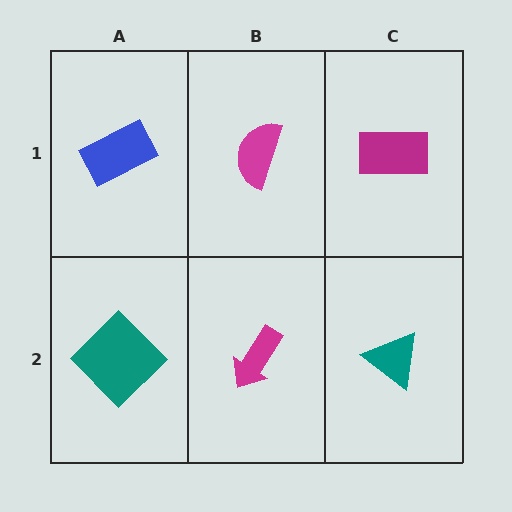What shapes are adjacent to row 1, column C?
A teal triangle (row 2, column C), a magenta semicircle (row 1, column B).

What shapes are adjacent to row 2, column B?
A magenta semicircle (row 1, column B), a teal diamond (row 2, column A), a teal triangle (row 2, column C).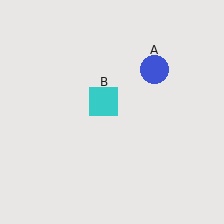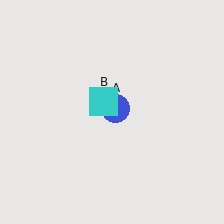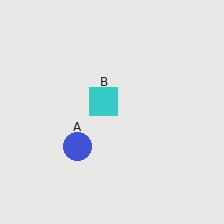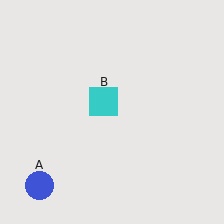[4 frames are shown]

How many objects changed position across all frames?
1 object changed position: blue circle (object A).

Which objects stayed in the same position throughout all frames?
Cyan square (object B) remained stationary.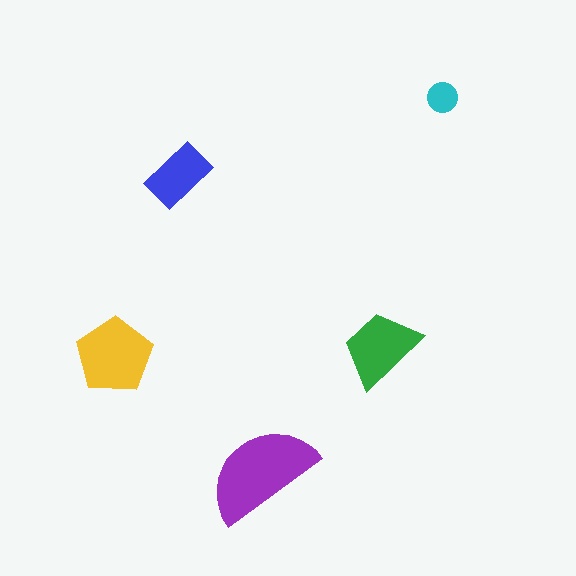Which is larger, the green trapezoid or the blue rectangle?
The green trapezoid.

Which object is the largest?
The purple semicircle.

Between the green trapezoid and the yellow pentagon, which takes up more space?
The yellow pentagon.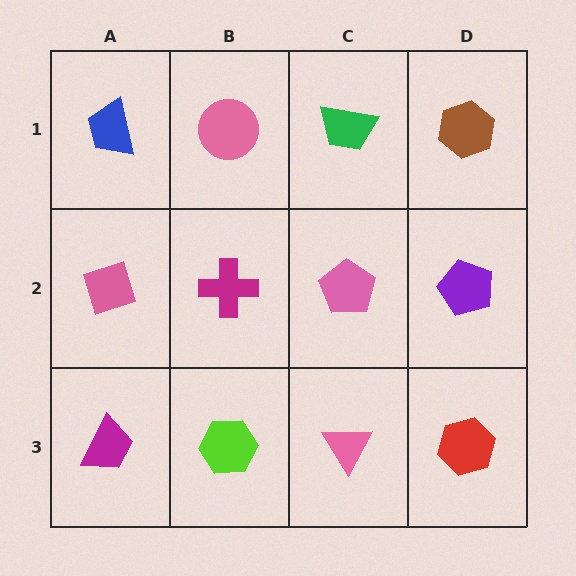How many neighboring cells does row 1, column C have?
3.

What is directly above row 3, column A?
A pink diamond.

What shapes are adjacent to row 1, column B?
A magenta cross (row 2, column B), a blue trapezoid (row 1, column A), a green trapezoid (row 1, column C).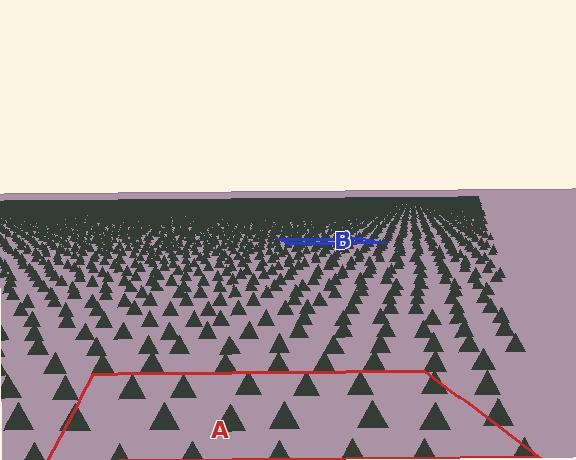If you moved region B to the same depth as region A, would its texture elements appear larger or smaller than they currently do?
They would appear larger. At a closer depth, the same texture elements are projected at a bigger on-screen size.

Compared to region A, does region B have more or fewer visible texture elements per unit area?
Region B has more texture elements per unit area — they are packed more densely because it is farther away.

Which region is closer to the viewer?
Region A is closer. The texture elements there are larger and more spread out.